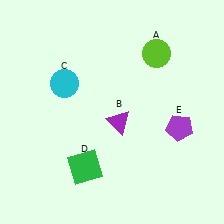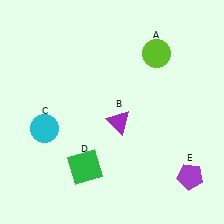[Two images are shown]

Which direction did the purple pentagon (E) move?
The purple pentagon (E) moved down.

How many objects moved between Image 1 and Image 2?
2 objects moved between the two images.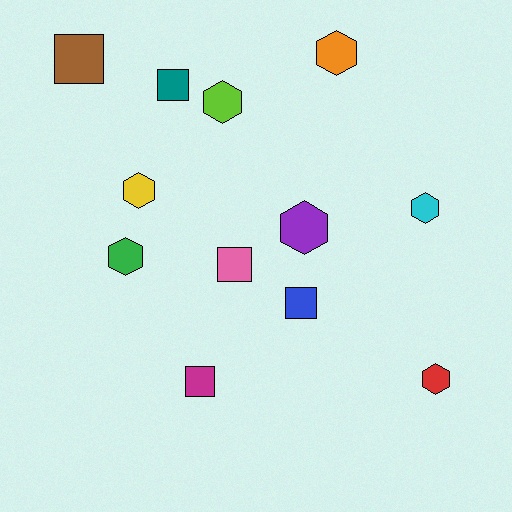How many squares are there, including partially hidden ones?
There are 5 squares.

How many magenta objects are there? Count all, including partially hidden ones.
There is 1 magenta object.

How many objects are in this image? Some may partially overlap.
There are 12 objects.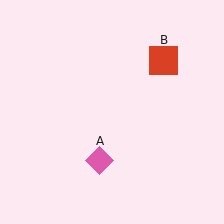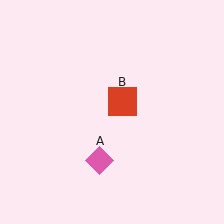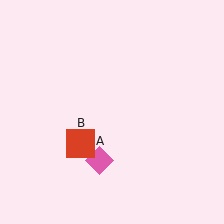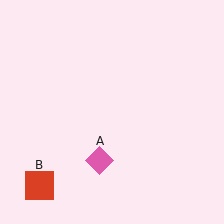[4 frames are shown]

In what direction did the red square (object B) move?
The red square (object B) moved down and to the left.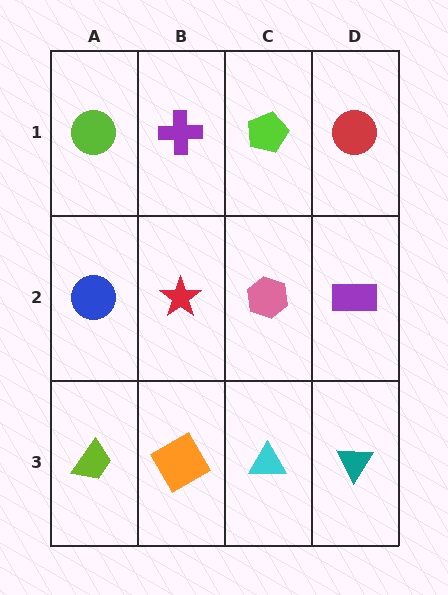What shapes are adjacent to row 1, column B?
A red star (row 2, column B), a lime circle (row 1, column A), a lime pentagon (row 1, column C).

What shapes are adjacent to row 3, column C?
A pink hexagon (row 2, column C), an orange square (row 3, column B), a teal triangle (row 3, column D).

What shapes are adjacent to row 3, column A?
A blue circle (row 2, column A), an orange square (row 3, column B).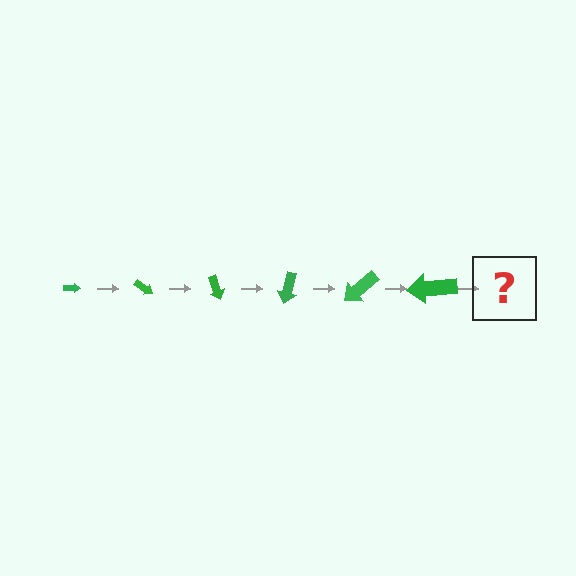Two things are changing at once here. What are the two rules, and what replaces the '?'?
The two rules are that the arrow grows larger each step and it rotates 35 degrees each step. The '?' should be an arrow, larger than the previous one and rotated 210 degrees from the start.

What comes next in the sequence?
The next element should be an arrow, larger than the previous one and rotated 210 degrees from the start.